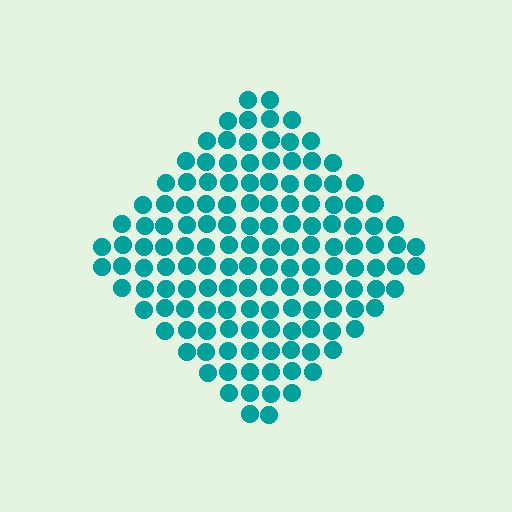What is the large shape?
The large shape is a diamond.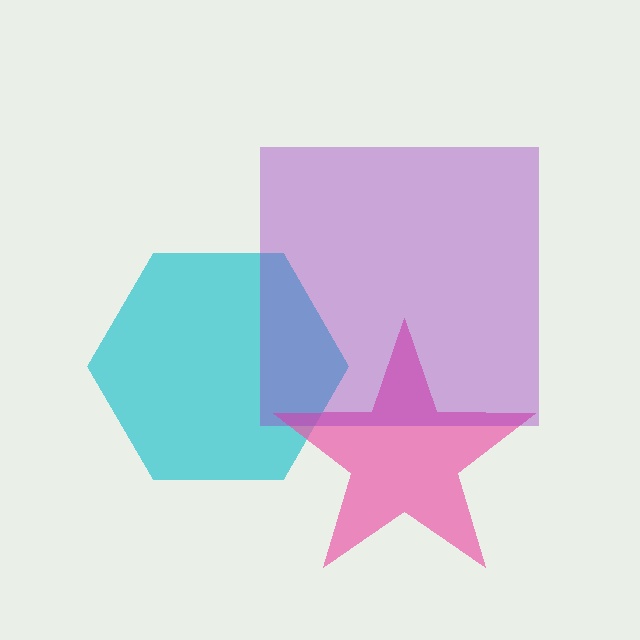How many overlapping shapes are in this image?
There are 3 overlapping shapes in the image.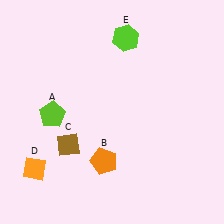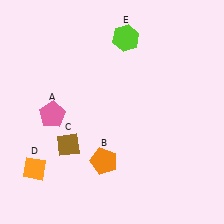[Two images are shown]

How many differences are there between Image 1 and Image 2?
There is 1 difference between the two images.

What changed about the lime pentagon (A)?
In Image 1, A is lime. In Image 2, it changed to pink.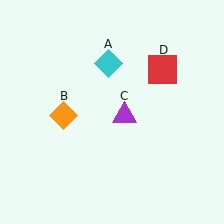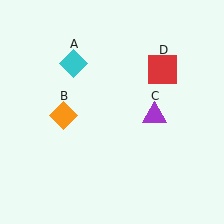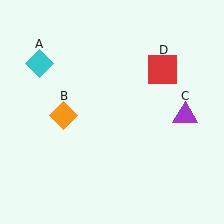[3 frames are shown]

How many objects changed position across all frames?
2 objects changed position: cyan diamond (object A), purple triangle (object C).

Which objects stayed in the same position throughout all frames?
Orange diamond (object B) and red square (object D) remained stationary.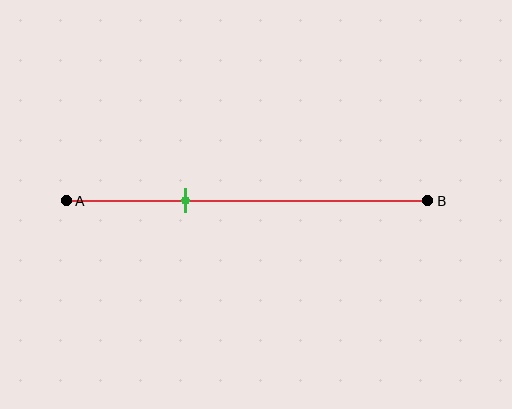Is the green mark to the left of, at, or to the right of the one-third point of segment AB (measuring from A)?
The green mark is approximately at the one-third point of segment AB.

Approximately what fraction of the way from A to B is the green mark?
The green mark is approximately 35% of the way from A to B.